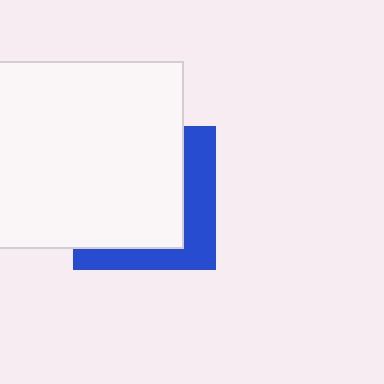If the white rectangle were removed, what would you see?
You would see the complete blue square.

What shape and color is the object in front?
The object in front is a white rectangle.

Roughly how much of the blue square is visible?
A small part of it is visible (roughly 33%).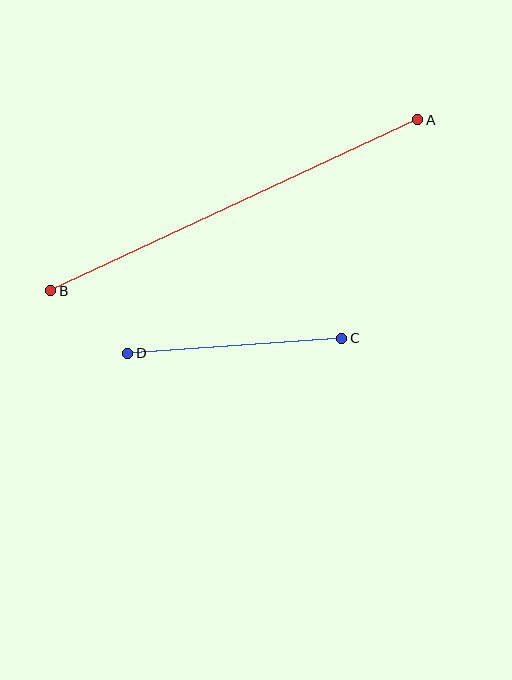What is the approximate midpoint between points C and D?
The midpoint is at approximately (235, 346) pixels.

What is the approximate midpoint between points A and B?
The midpoint is at approximately (234, 205) pixels.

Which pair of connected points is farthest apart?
Points A and B are farthest apart.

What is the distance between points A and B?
The distance is approximately 405 pixels.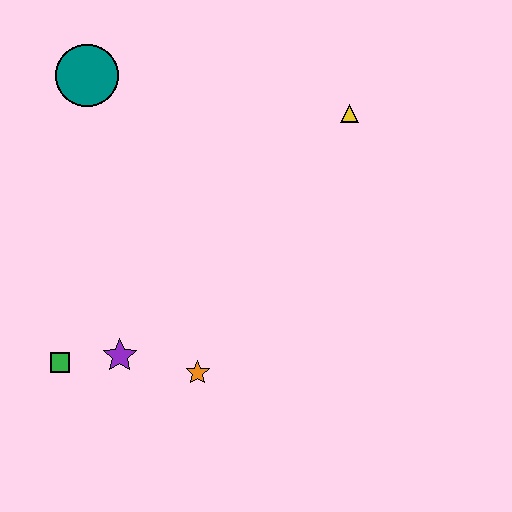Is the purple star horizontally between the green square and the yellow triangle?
Yes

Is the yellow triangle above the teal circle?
No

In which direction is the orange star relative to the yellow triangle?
The orange star is below the yellow triangle.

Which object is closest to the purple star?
The green square is closest to the purple star.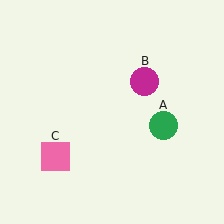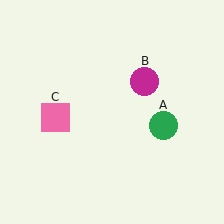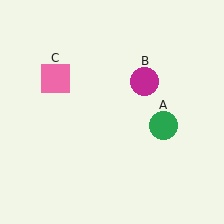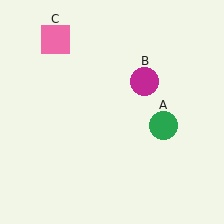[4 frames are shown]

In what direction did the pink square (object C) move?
The pink square (object C) moved up.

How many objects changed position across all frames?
1 object changed position: pink square (object C).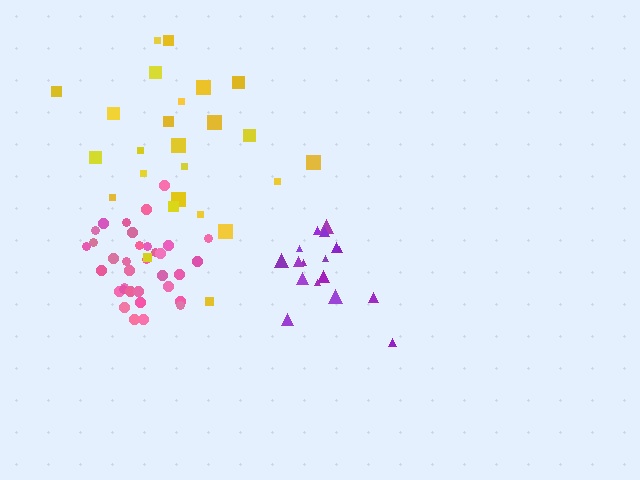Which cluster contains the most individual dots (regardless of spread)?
Pink (34).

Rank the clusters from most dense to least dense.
pink, purple, yellow.